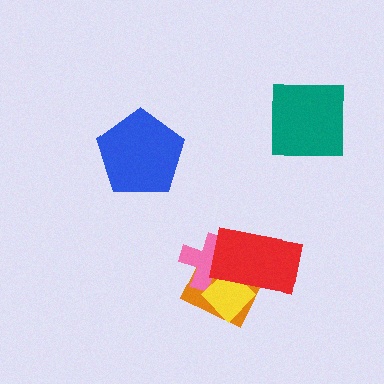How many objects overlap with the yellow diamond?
3 objects overlap with the yellow diamond.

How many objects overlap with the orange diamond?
3 objects overlap with the orange diamond.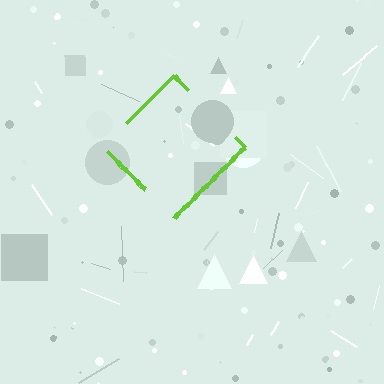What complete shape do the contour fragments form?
The contour fragments form a diamond.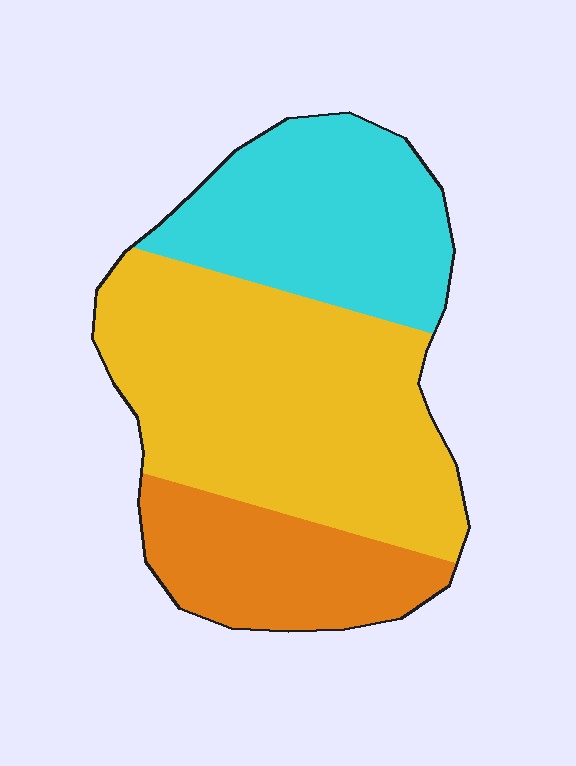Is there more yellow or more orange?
Yellow.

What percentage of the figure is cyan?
Cyan covers 29% of the figure.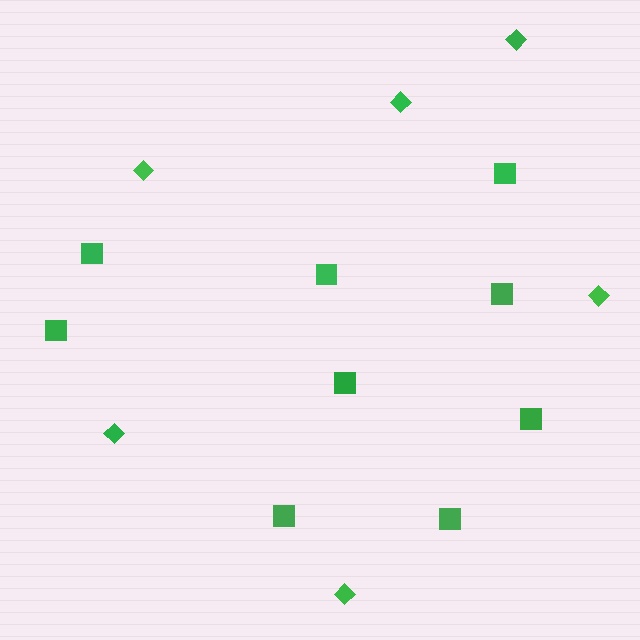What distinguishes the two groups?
There are 2 groups: one group of diamonds (6) and one group of squares (9).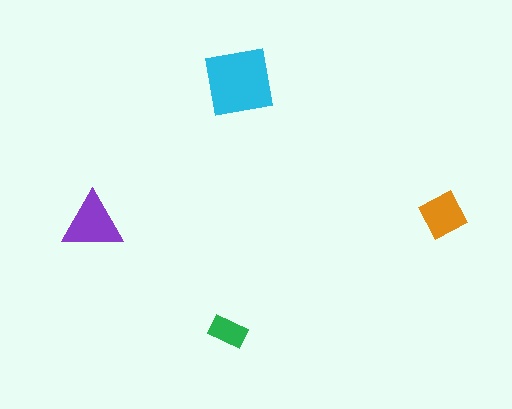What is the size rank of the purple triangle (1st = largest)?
2nd.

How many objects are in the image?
There are 4 objects in the image.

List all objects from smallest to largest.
The green rectangle, the orange diamond, the purple triangle, the cyan square.